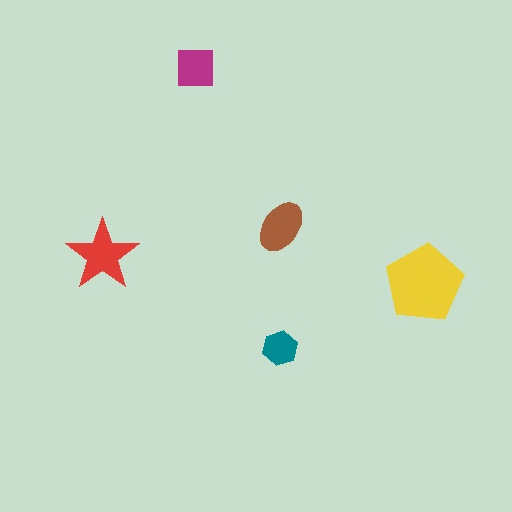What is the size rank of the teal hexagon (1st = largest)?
5th.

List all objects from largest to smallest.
The yellow pentagon, the red star, the brown ellipse, the magenta square, the teal hexagon.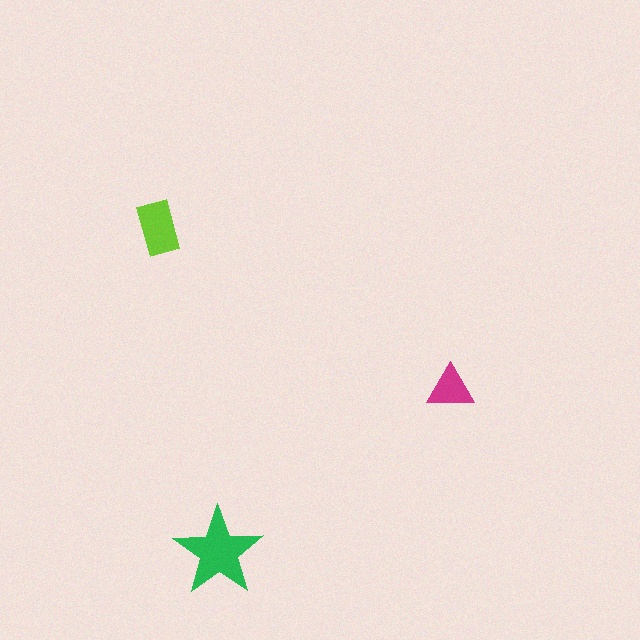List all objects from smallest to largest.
The magenta triangle, the lime rectangle, the green star.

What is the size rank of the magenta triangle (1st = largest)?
3rd.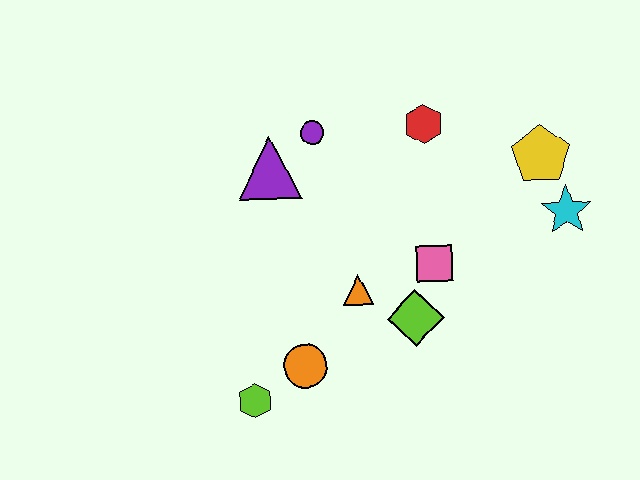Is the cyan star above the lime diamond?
Yes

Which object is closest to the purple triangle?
The purple circle is closest to the purple triangle.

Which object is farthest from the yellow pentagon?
The lime hexagon is farthest from the yellow pentagon.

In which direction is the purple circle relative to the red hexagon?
The purple circle is to the left of the red hexagon.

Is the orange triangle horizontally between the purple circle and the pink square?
Yes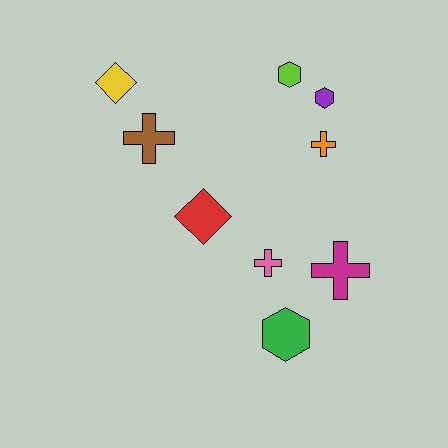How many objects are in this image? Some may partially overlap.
There are 9 objects.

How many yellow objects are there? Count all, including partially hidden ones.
There is 1 yellow object.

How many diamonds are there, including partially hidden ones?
There are 2 diamonds.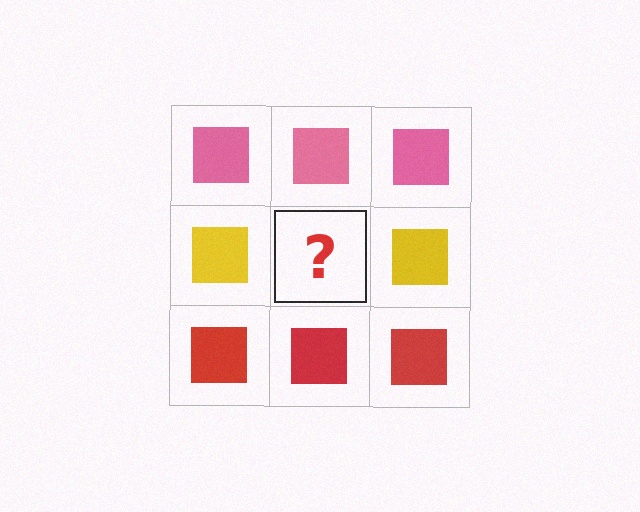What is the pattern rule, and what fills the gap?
The rule is that each row has a consistent color. The gap should be filled with a yellow square.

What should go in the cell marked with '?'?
The missing cell should contain a yellow square.